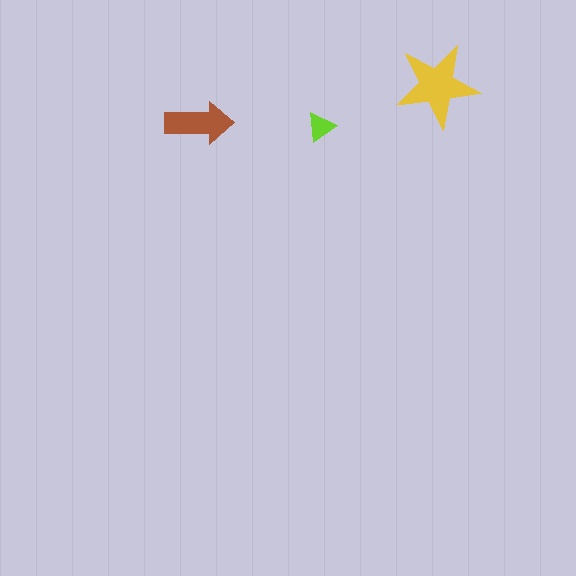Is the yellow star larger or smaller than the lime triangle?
Larger.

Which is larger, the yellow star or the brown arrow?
The yellow star.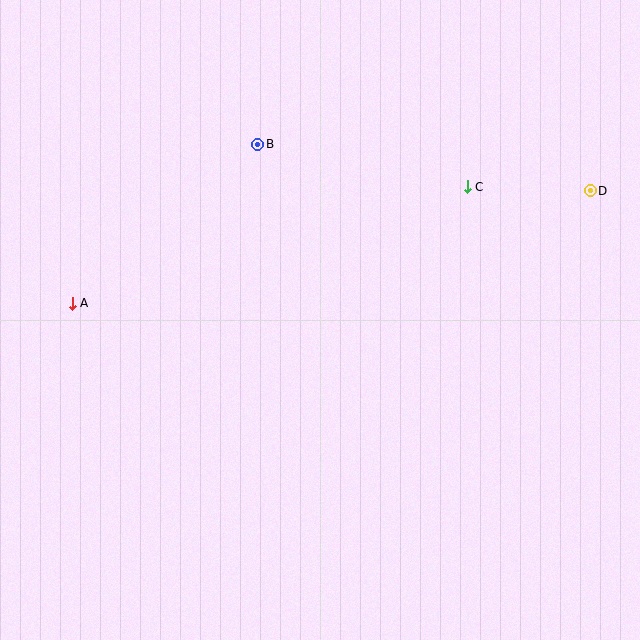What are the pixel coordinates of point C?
Point C is at (467, 187).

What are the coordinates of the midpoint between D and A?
The midpoint between D and A is at (331, 247).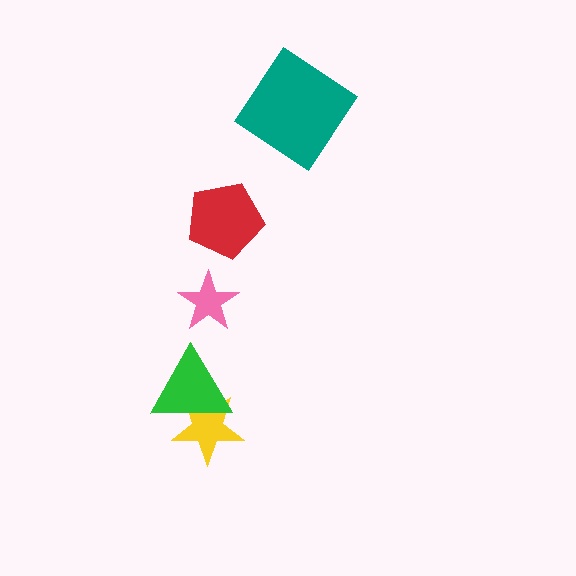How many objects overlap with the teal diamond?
0 objects overlap with the teal diamond.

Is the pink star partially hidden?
No, no other shape covers it.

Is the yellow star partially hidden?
Yes, it is partially covered by another shape.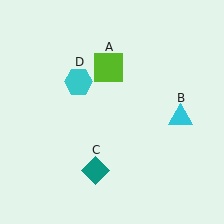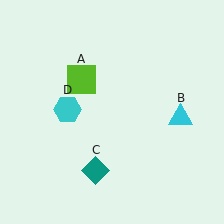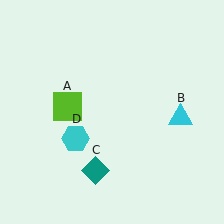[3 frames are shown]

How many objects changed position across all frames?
2 objects changed position: lime square (object A), cyan hexagon (object D).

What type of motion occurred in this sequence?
The lime square (object A), cyan hexagon (object D) rotated counterclockwise around the center of the scene.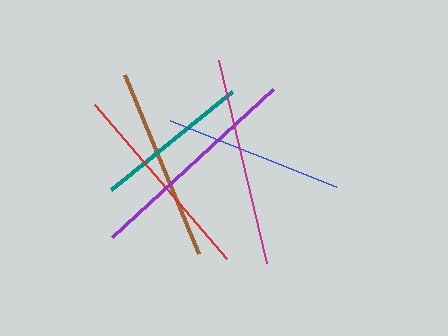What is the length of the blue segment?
The blue segment is approximately 179 pixels long.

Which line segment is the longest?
The purple line is the longest at approximately 218 pixels.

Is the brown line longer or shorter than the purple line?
The purple line is longer than the brown line.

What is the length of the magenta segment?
The magenta segment is approximately 209 pixels long.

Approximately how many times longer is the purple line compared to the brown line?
The purple line is approximately 1.1 times the length of the brown line.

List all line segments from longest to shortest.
From longest to shortest: purple, magenta, red, brown, blue, teal.